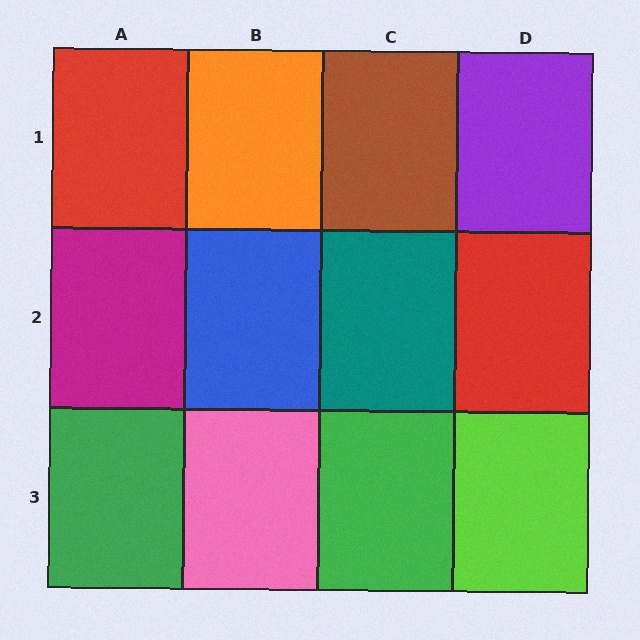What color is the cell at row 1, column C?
Brown.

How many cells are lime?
1 cell is lime.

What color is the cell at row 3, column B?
Pink.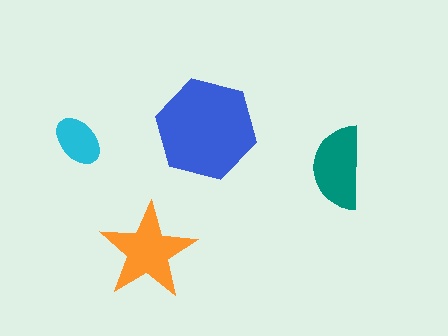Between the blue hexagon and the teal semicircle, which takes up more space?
The blue hexagon.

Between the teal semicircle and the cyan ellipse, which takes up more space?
The teal semicircle.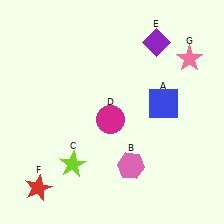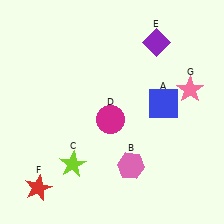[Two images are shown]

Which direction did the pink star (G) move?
The pink star (G) moved down.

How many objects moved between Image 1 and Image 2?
1 object moved between the two images.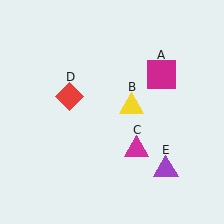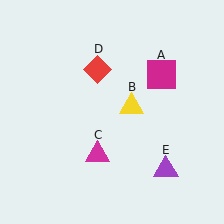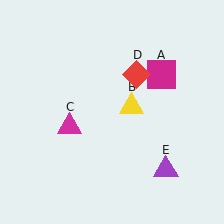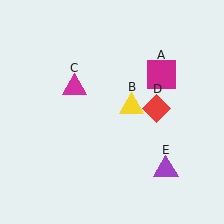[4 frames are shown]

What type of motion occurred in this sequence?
The magenta triangle (object C), red diamond (object D) rotated clockwise around the center of the scene.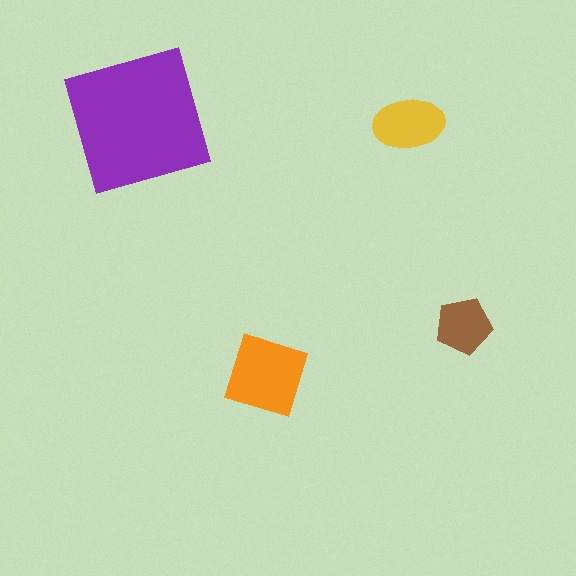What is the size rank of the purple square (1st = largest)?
1st.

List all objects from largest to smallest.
The purple square, the orange diamond, the yellow ellipse, the brown pentagon.